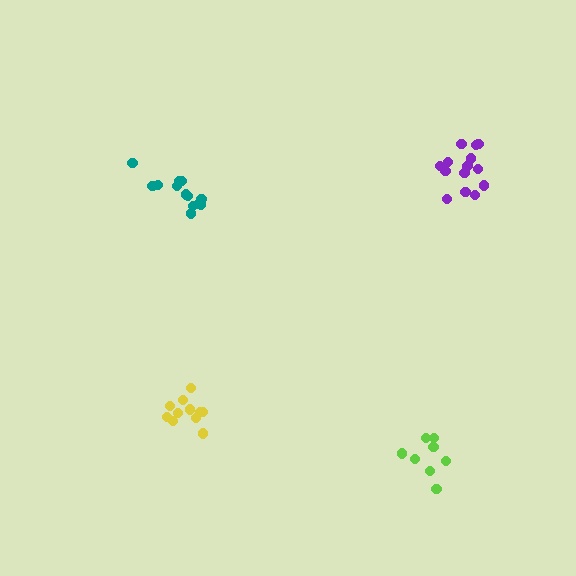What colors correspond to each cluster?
The clusters are colored: yellow, teal, lime, purple.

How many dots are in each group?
Group 1: 11 dots, Group 2: 13 dots, Group 3: 8 dots, Group 4: 14 dots (46 total).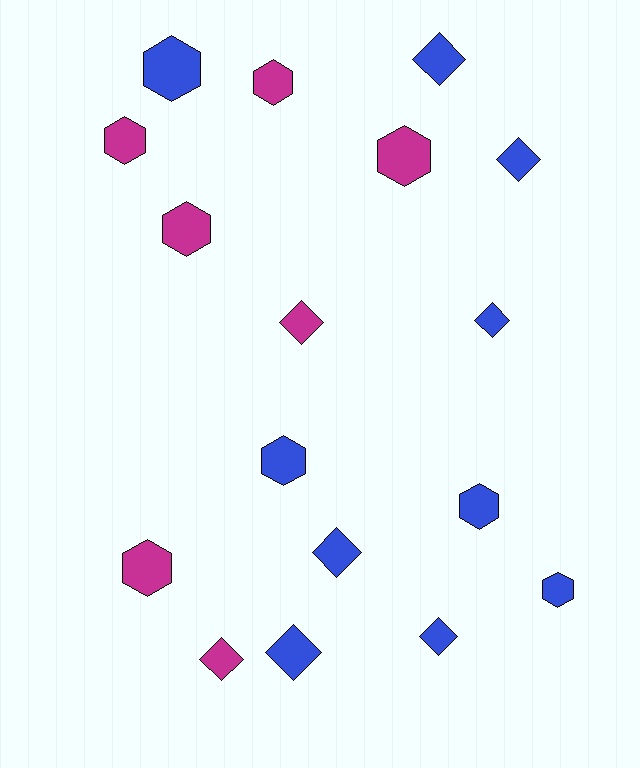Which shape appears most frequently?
Hexagon, with 9 objects.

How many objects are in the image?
There are 17 objects.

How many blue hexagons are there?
There are 4 blue hexagons.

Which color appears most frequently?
Blue, with 10 objects.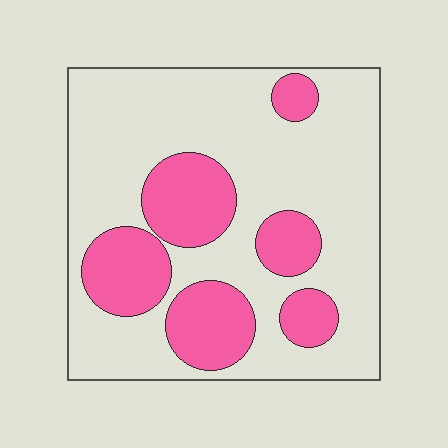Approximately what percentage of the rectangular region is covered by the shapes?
Approximately 30%.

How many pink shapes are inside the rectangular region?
6.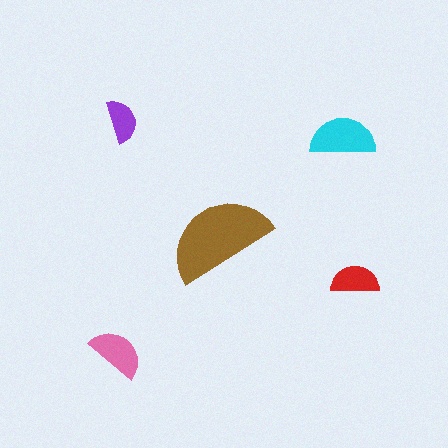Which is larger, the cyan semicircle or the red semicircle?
The cyan one.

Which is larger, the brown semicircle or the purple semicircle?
The brown one.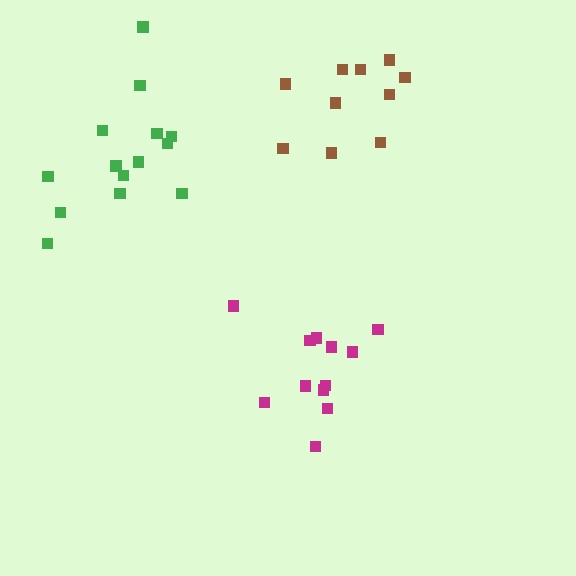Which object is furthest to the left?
The green cluster is leftmost.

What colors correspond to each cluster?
The clusters are colored: magenta, green, brown.